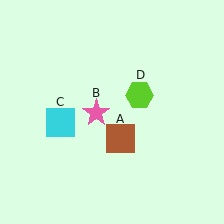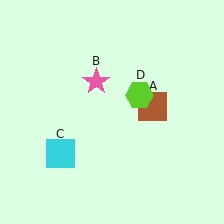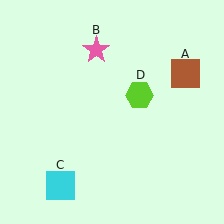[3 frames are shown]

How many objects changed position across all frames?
3 objects changed position: brown square (object A), pink star (object B), cyan square (object C).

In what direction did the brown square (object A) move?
The brown square (object A) moved up and to the right.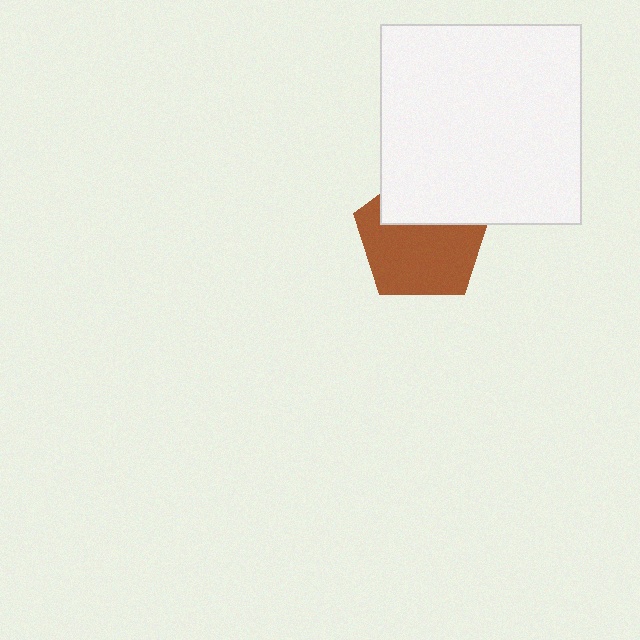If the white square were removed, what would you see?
You would see the complete brown pentagon.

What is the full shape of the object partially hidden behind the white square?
The partially hidden object is a brown pentagon.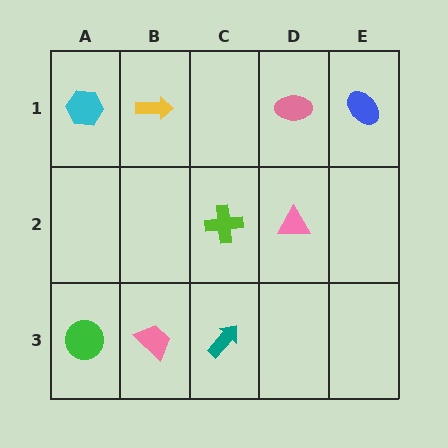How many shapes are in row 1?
4 shapes.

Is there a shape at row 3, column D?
No, that cell is empty.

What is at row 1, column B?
A yellow arrow.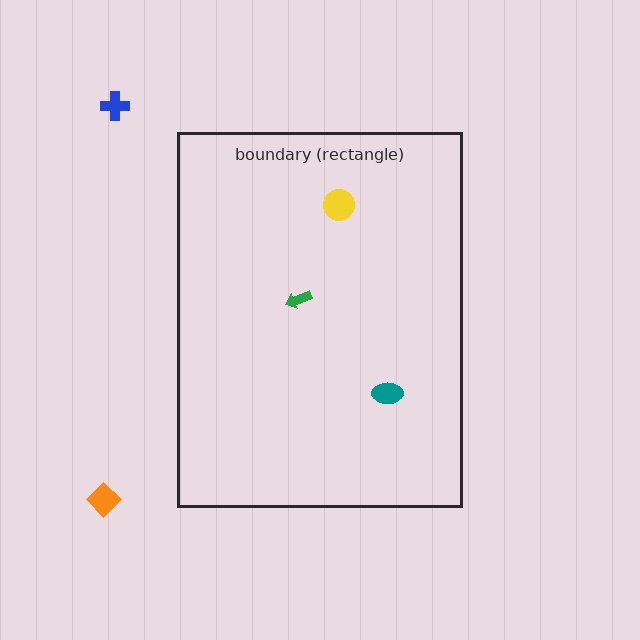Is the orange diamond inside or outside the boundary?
Outside.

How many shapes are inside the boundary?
3 inside, 2 outside.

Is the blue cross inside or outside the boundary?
Outside.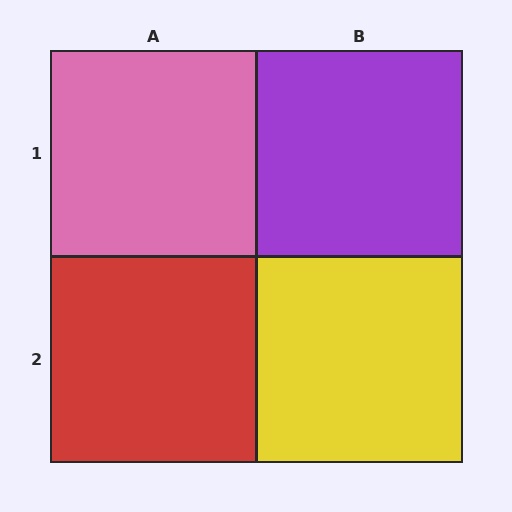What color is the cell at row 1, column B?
Purple.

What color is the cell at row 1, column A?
Pink.